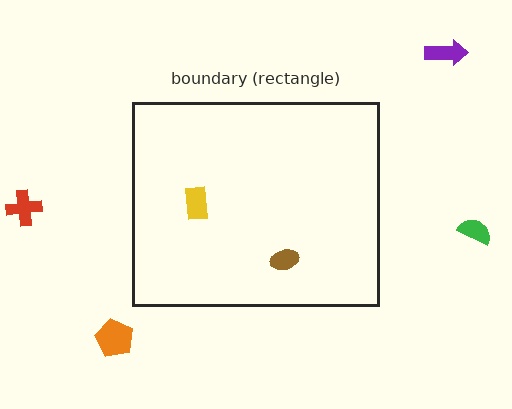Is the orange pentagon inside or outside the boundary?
Outside.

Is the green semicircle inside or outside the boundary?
Outside.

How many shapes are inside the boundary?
2 inside, 4 outside.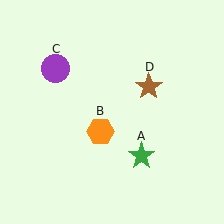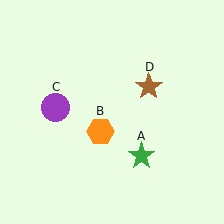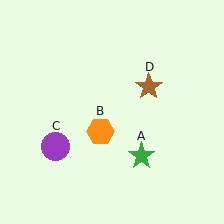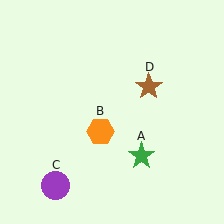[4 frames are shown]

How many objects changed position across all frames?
1 object changed position: purple circle (object C).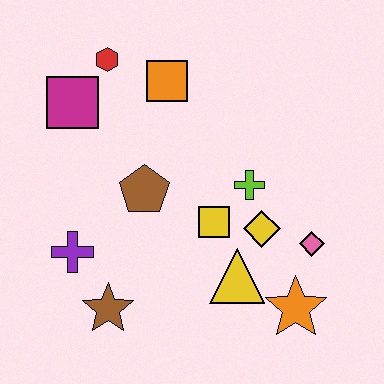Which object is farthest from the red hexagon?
The orange star is farthest from the red hexagon.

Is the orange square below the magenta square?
No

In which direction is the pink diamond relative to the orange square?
The pink diamond is below the orange square.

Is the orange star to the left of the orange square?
No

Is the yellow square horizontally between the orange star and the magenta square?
Yes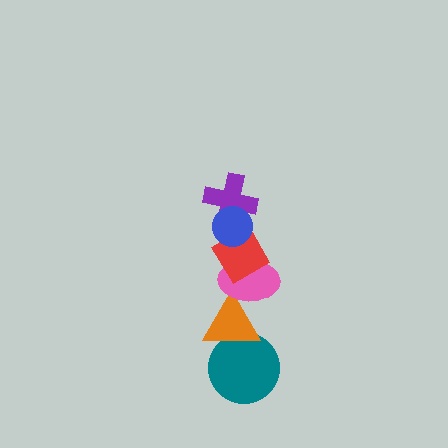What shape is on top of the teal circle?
The orange triangle is on top of the teal circle.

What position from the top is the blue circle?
The blue circle is 1st from the top.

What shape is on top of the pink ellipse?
The red diamond is on top of the pink ellipse.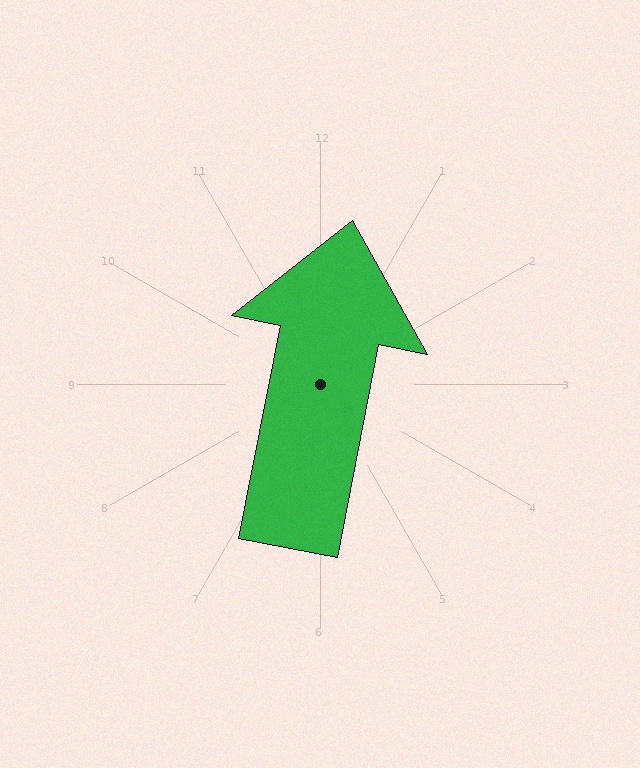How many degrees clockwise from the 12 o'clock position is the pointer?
Approximately 11 degrees.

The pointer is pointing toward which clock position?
Roughly 12 o'clock.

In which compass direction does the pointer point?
North.